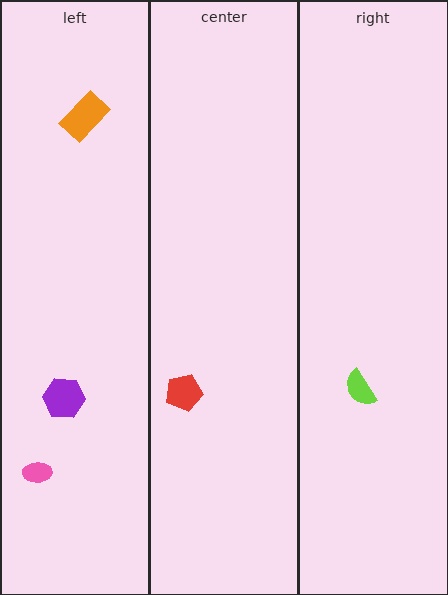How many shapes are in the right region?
1.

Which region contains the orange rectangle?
The left region.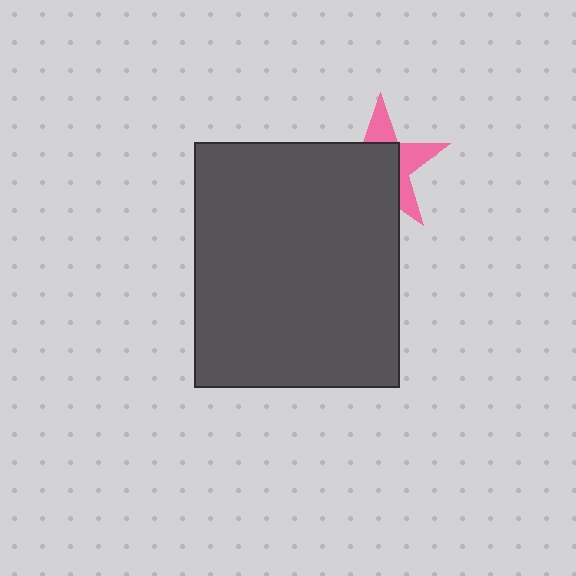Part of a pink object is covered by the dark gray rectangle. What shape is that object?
It is a star.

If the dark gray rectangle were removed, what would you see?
You would see the complete pink star.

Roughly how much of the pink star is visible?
A small part of it is visible (roughly 39%).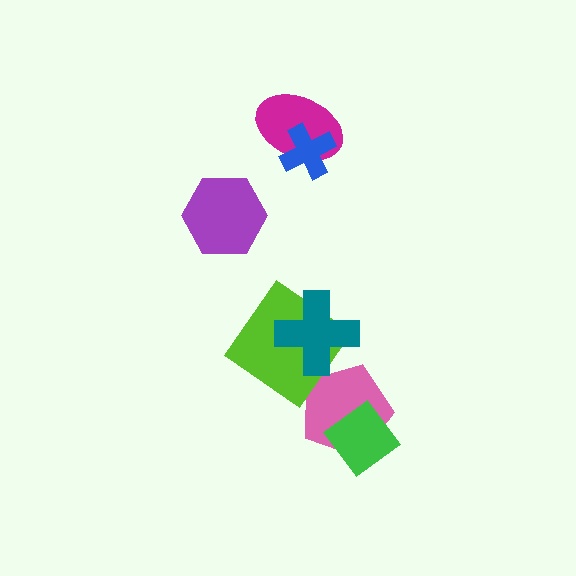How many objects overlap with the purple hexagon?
0 objects overlap with the purple hexagon.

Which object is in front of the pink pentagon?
The green diamond is in front of the pink pentagon.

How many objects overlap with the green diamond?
1 object overlaps with the green diamond.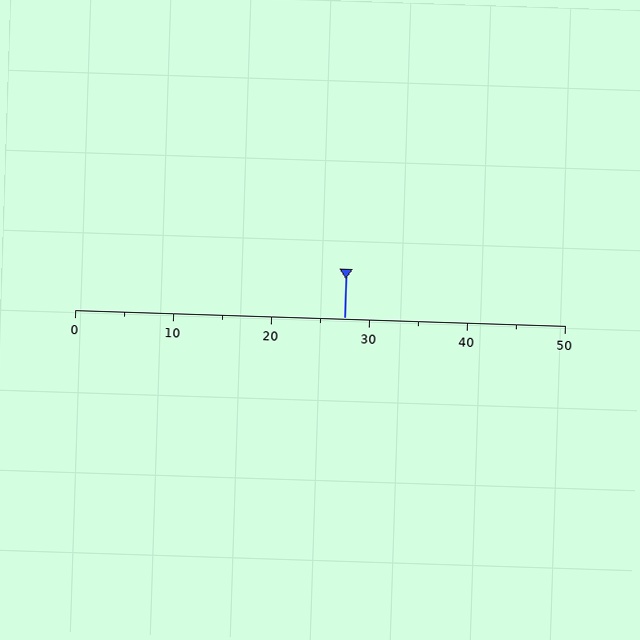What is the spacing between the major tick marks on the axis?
The major ticks are spaced 10 apart.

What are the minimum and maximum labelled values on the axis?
The axis runs from 0 to 50.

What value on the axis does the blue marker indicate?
The marker indicates approximately 27.5.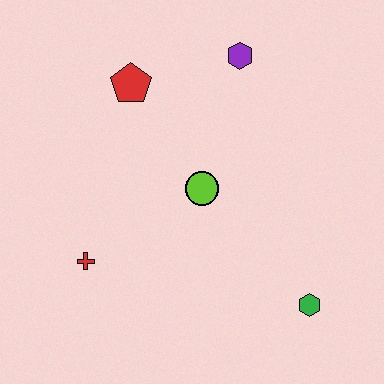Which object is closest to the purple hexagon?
The red pentagon is closest to the purple hexagon.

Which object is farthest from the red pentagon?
The green hexagon is farthest from the red pentagon.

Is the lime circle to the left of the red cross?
No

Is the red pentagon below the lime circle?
No